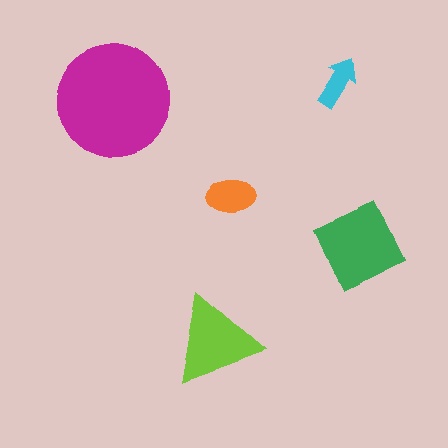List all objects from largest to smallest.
The magenta circle, the green diamond, the lime triangle, the orange ellipse, the cyan arrow.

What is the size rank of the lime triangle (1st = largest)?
3rd.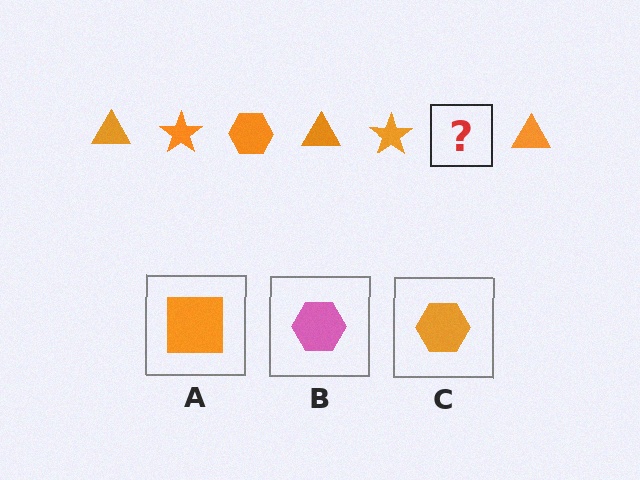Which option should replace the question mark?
Option C.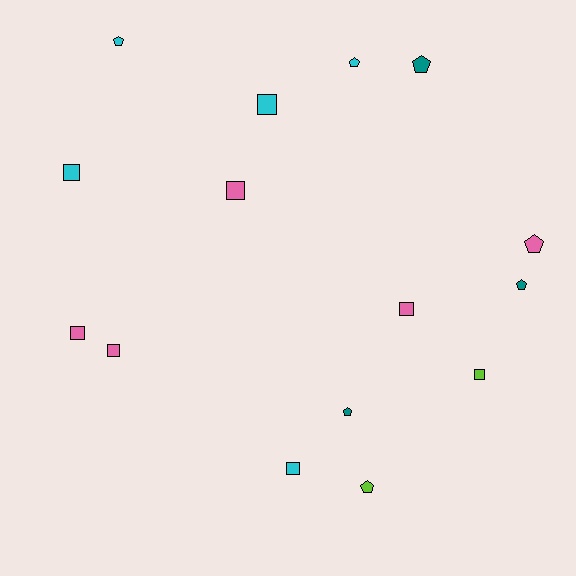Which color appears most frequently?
Pink, with 5 objects.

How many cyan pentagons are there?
There are 2 cyan pentagons.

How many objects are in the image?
There are 15 objects.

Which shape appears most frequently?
Square, with 8 objects.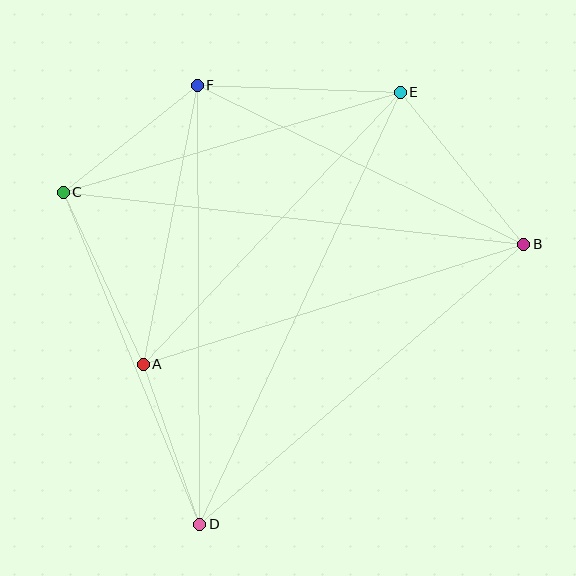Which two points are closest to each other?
Points A and D are closest to each other.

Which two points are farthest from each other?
Points D and E are farthest from each other.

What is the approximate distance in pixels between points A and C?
The distance between A and C is approximately 190 pixels.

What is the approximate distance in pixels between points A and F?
The distance between A and F is approximately 284 pixels.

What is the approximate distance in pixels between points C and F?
The distance between C and F is approximately 171 pixels.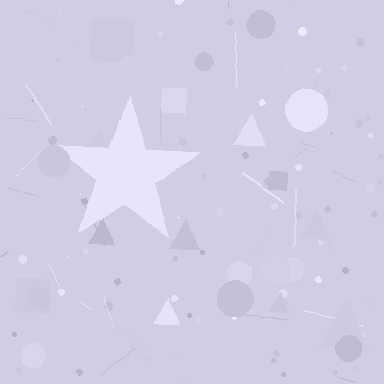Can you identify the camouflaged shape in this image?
The camouflaged shape is a star.